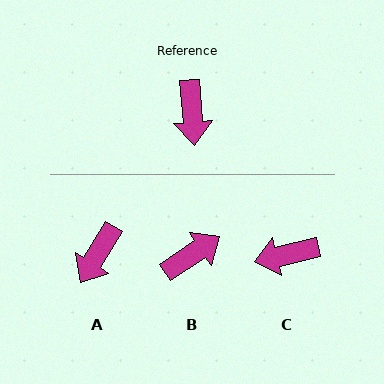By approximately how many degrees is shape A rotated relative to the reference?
Approximately 36 degrees clockwise.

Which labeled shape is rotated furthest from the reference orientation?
B, about 120 degrees away.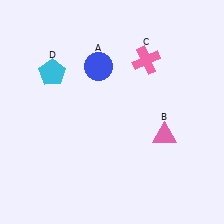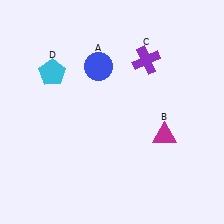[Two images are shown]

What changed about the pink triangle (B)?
In Image 1, B is pink. In Image 2, it changed to magenta.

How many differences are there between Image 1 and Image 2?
There are 2 differences between the two images.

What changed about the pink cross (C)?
In Image 1, C is pink. In Image 2, it changed to purple.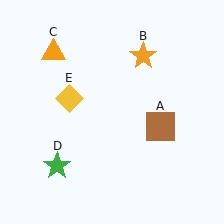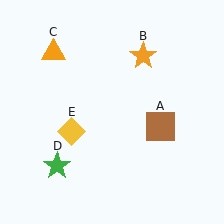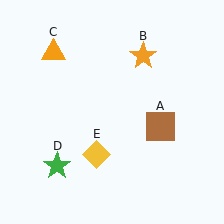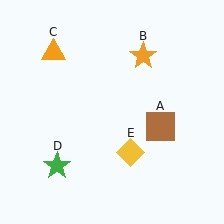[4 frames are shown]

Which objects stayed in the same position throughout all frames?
Brown square (object A) and orange star (object B) and orange triangle (object C) and green star (object D) remained stationary.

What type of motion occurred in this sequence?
The yellow diamond (object E) rotated counterclockwise around the center of the scene.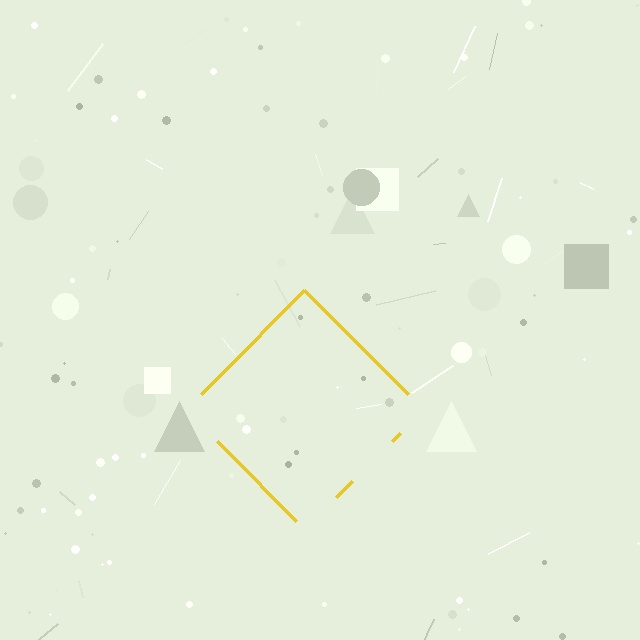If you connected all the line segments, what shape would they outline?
They would outline a diamond.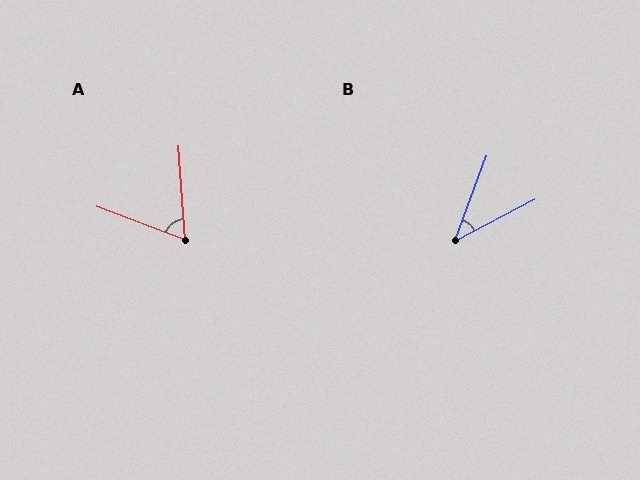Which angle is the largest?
A, at approximately 65 degrees.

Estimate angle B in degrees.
Approximately 42 degrees.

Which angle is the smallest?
B, at approximately 42 degrees.